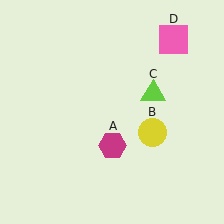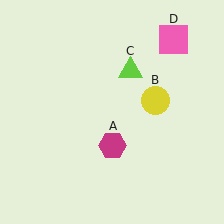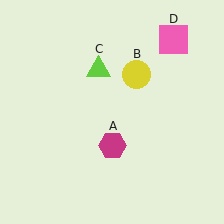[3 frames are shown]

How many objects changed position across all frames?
2 objects changed position: yellow circle (object B), lime triangle (object C).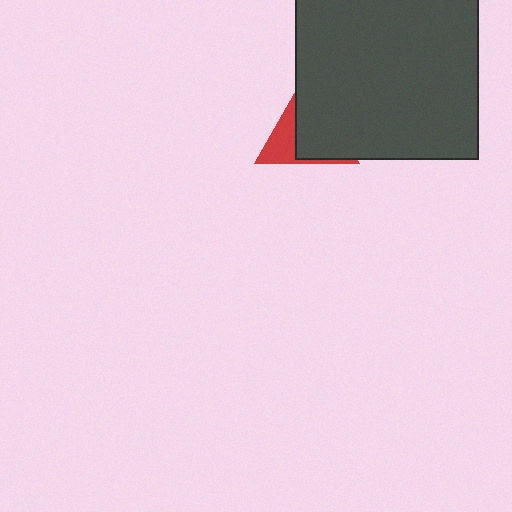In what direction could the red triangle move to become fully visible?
The red triangle could move left. That would shift it out from behind the dark gray rectangle entirely.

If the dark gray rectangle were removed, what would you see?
You would see the complete red triangle.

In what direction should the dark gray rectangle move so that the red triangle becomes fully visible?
The dark gray rectangle should move right. That is the shortest direction to clear the overlap and leave the red triangle fully visible.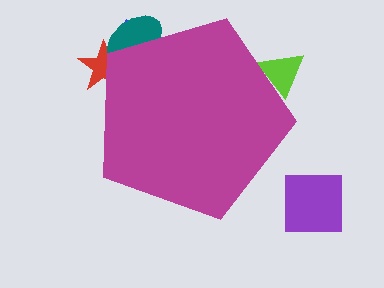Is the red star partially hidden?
Yes, the red star is partially hidden behind the magenta pentagon.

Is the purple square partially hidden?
No, the purple square is fully visible.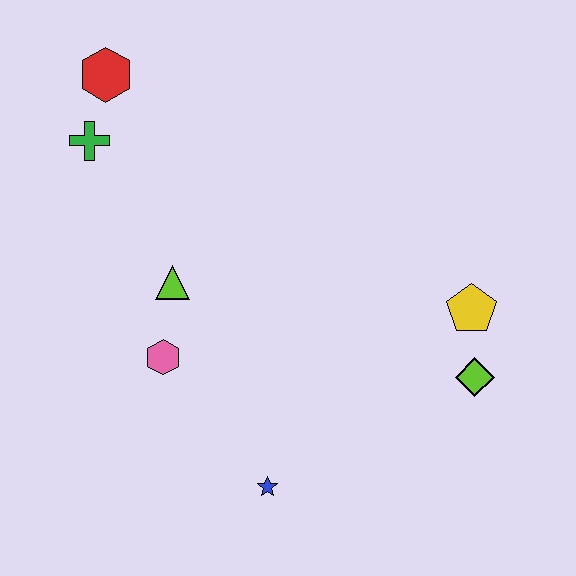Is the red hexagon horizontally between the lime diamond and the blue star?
No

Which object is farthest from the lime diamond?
The red hexagon is farthest from the lime diamond.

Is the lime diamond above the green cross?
No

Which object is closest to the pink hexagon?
The lime triangle is closest to the pink hexagon.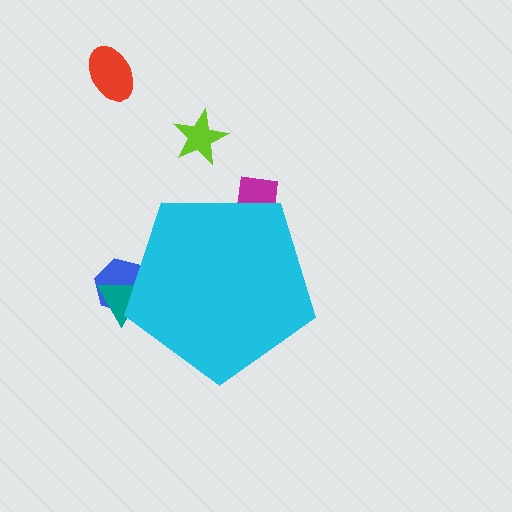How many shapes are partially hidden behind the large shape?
3 shapes are partially hidden.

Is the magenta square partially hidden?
Yes, the magenta square is partially hidden behind the cyan pentagon.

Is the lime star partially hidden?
No, the lime star is fully visible.